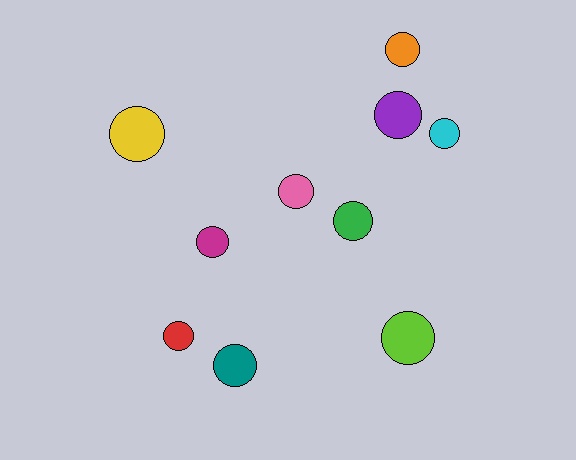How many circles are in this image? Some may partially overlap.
There are 10 circles.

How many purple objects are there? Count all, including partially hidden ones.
There is 1 purple object.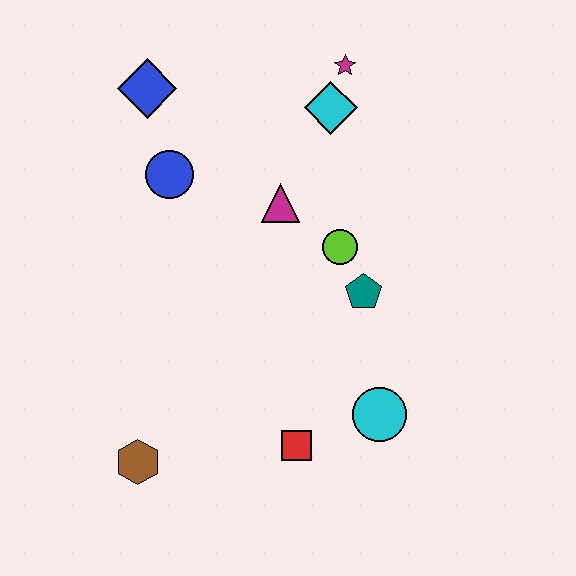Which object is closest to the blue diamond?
The blue circle is closest to the blue diamond.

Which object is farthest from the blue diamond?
The cyan circle is farthest from the blue diamond.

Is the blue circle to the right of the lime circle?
No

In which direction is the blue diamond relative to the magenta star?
The blue diamond is to the left of the magenta star.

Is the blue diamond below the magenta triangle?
No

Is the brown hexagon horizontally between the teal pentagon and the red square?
No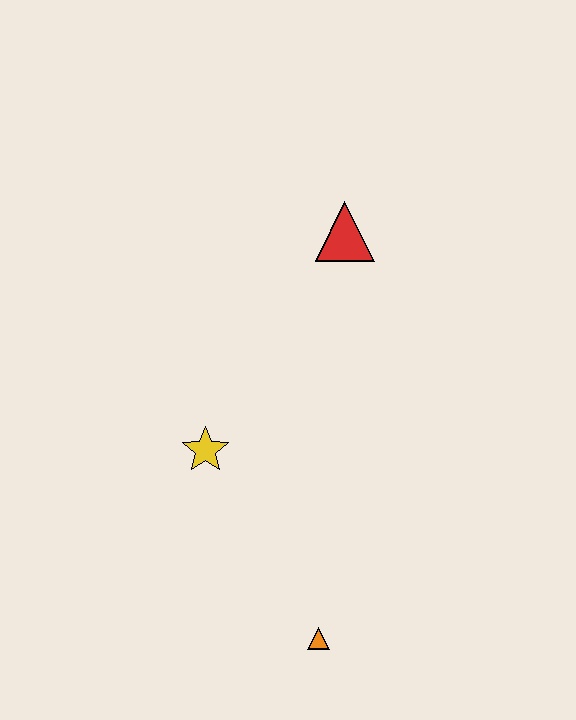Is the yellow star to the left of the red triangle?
Yes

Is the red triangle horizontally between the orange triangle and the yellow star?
No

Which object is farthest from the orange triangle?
The red triangle is farthest from the orange triangle.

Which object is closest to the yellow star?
The orange triangle is closest to the yellow star.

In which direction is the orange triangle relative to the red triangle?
The orange triangle is below the red triangle.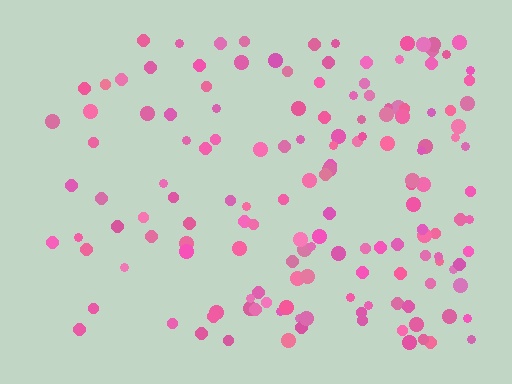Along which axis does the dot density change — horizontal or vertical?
Horizontal.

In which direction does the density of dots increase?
From left to right, with the right side densest.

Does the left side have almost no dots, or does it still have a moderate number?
Still a moderate number, just noticeably fewer than the right.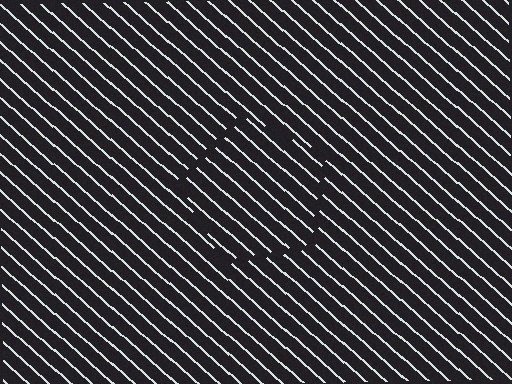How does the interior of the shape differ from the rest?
The interior of the shape contains the same grating, shifted by half a period — the contour is defined by the phase discontinuity where line-ends from the inner and outer gratings abut.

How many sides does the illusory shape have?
5 sides — the line-ends trace a pentagon.